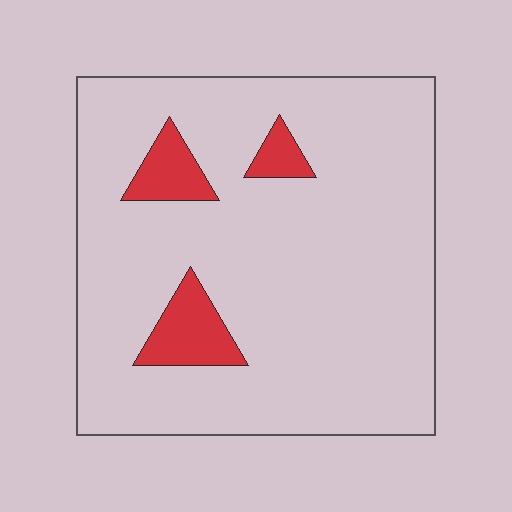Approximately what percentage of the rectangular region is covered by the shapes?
Approximately 10%.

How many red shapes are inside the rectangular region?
3.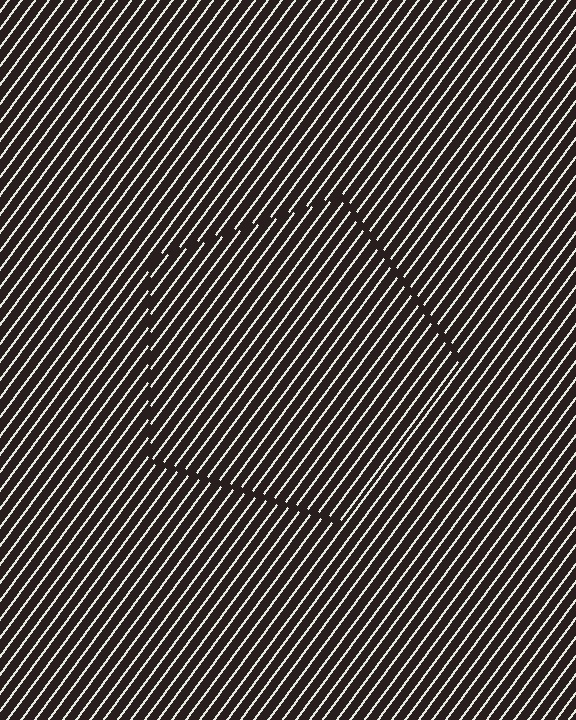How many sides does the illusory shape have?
5 sides — the line-ends trace a pentagon.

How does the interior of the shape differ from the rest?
The interior of the shape contains the same grating, shifted by half a period — the contour is defined by the phase discontinuity where line-ends from the inner and outer gratings abut.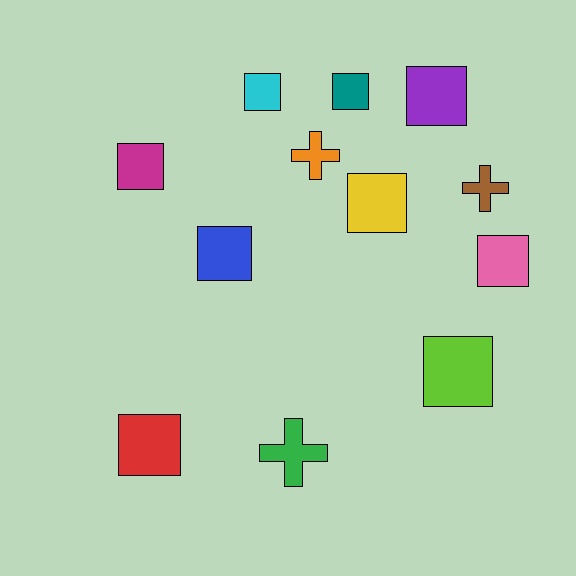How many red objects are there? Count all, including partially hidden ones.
There is 1 red object.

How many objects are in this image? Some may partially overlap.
There are 12 objects.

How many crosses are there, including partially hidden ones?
There are 3 crosses.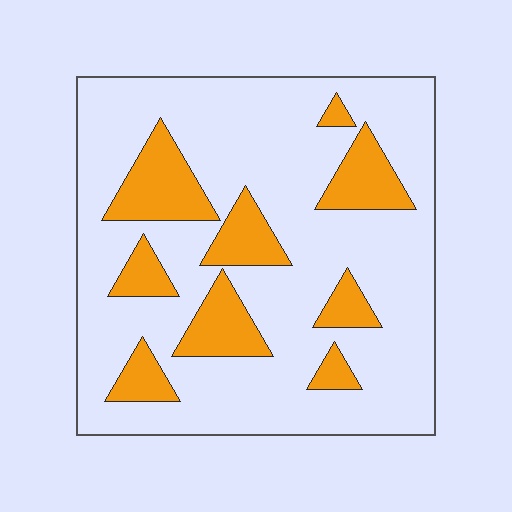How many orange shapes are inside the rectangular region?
9.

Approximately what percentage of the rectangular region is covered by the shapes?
Approximately 20%.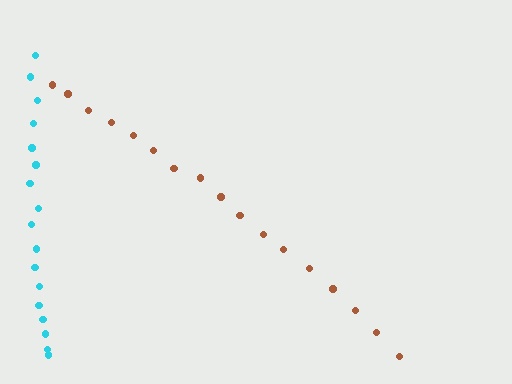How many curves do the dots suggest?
There are 2 distinct paths.